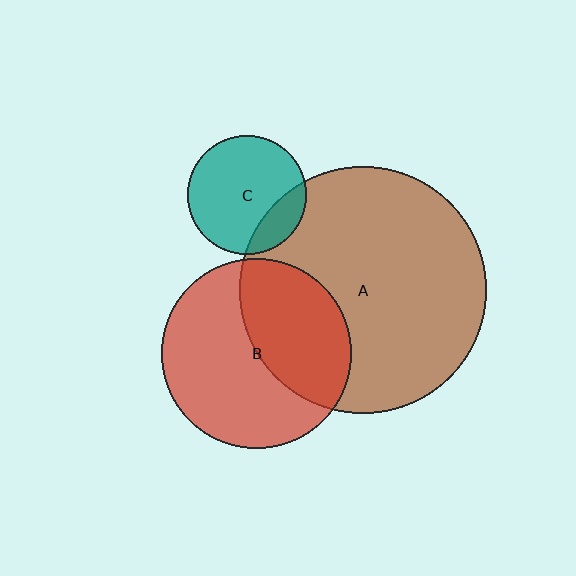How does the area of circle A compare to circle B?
Approximately 1.7 times.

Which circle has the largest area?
Circle A (brown).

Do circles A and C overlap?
Yes.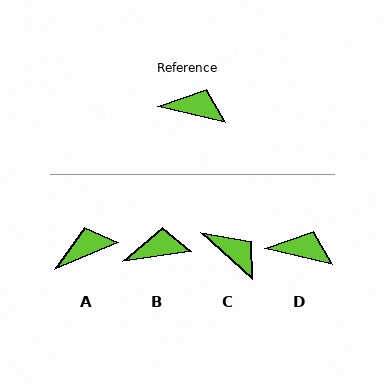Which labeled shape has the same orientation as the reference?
D.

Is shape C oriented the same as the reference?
No, it is off by about 28 degrees.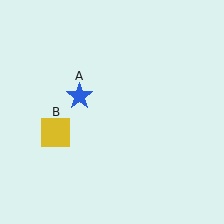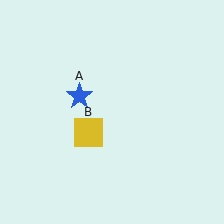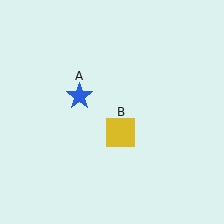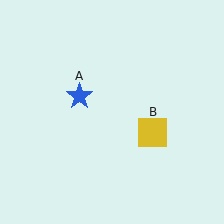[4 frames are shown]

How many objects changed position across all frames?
1 object changed position: yellow square (object B).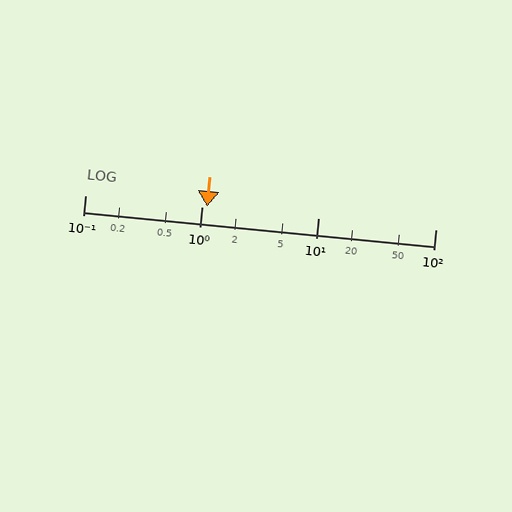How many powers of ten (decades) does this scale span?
The scale spans 3 decades, from 0.1 to 100.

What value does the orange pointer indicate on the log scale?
The pointer indicates approximately 1.1.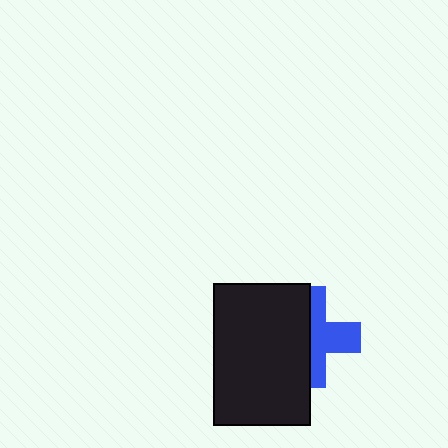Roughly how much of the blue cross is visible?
About half of it is visible (roughly 48%).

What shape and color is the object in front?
The object in front is a black rectangle.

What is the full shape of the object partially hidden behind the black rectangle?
The partially hidden object is a blue cross.